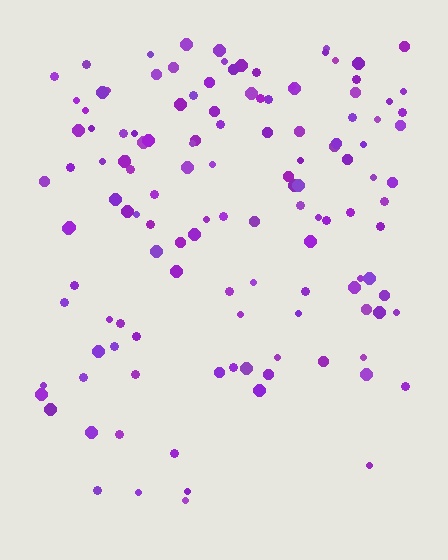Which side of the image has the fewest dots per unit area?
The bottom.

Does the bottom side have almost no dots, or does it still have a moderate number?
Still a moderate number, just noticeably fewer than the top.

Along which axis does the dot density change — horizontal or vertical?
Vertical.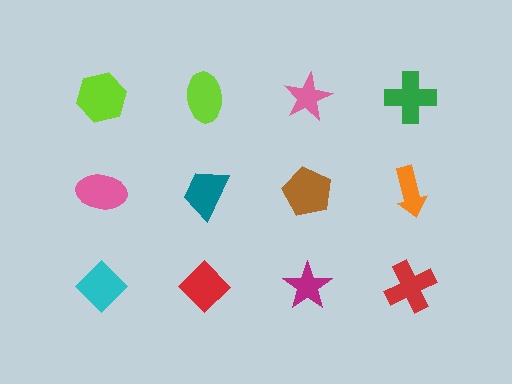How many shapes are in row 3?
4 shapes.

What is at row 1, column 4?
A green cross.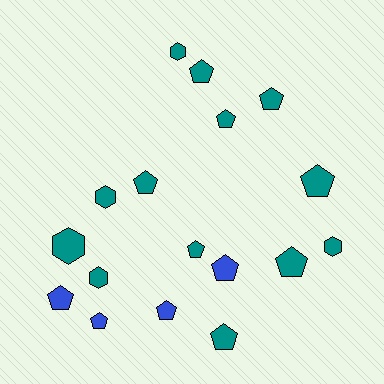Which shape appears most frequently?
Pentagon, with 12 objects.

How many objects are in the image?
There are 17 objects.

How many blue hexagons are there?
There are no blue hexagons.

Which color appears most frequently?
Teal, with 13 objects.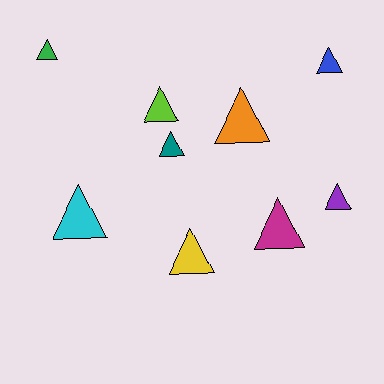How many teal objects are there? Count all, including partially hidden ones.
There is 1 teal object.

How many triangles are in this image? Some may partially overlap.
There are 9 triangles.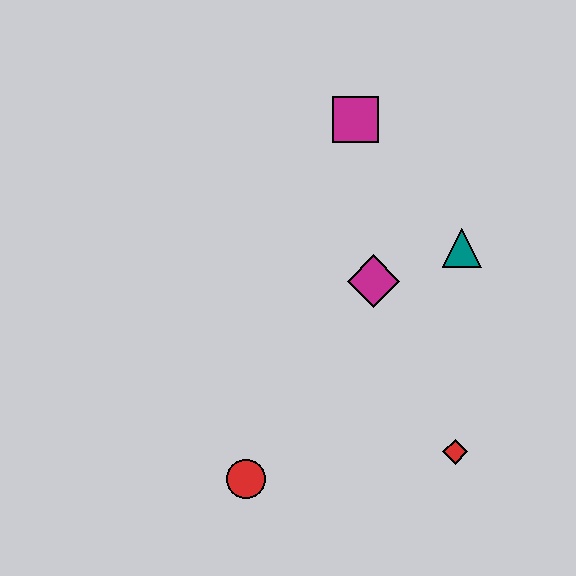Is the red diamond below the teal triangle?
Yes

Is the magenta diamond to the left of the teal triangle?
Yes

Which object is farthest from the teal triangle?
The red circle is farthest from the teal triangle.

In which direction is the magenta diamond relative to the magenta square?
The magenta diamond is below the magenta square.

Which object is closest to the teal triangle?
The magenta diamond is closest to the teal triangle.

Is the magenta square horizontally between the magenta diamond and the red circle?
Yes